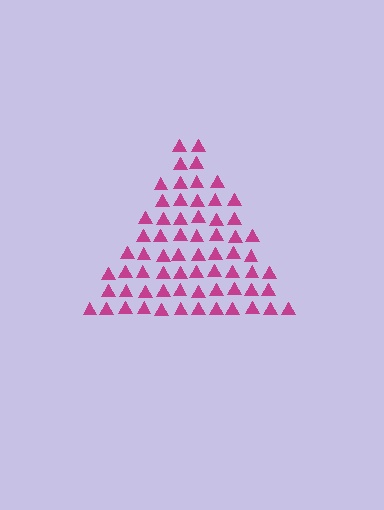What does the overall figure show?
The overall figure shows a triangle.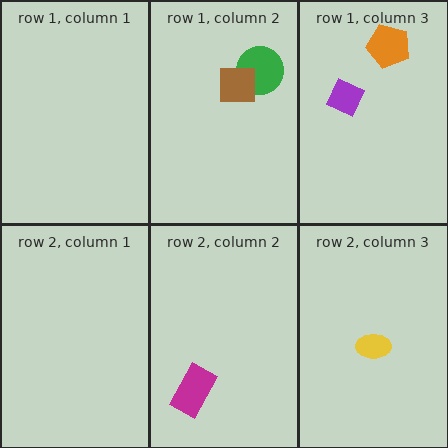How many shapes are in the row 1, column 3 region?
2.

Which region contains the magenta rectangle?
The row 2, column 2 region.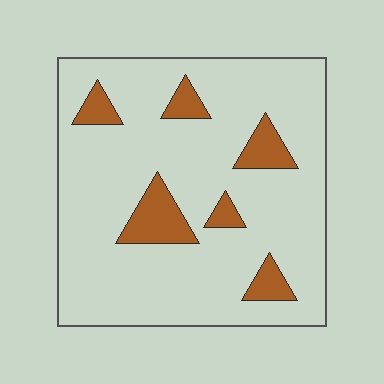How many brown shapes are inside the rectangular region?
6.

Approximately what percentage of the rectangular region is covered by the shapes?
Approximately 15%.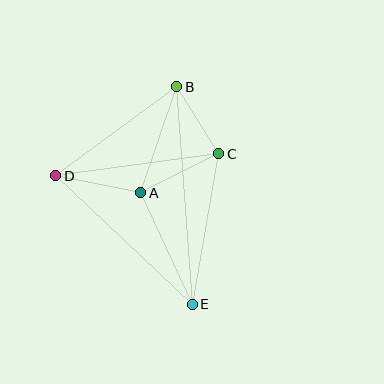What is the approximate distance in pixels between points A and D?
The distance between A and D is approximately 87 pixels.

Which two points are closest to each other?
Points B and C are closest to each other.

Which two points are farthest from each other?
Points B and E are farthest from each other.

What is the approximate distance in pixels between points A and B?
The distance between A and B is approximately 112 pixels.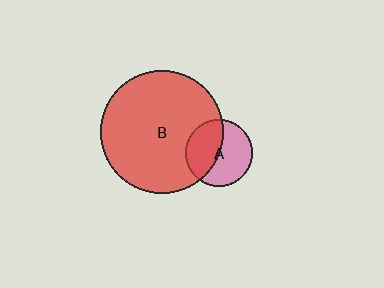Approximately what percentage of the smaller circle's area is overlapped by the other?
Approximately 45%.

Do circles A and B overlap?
Yes.